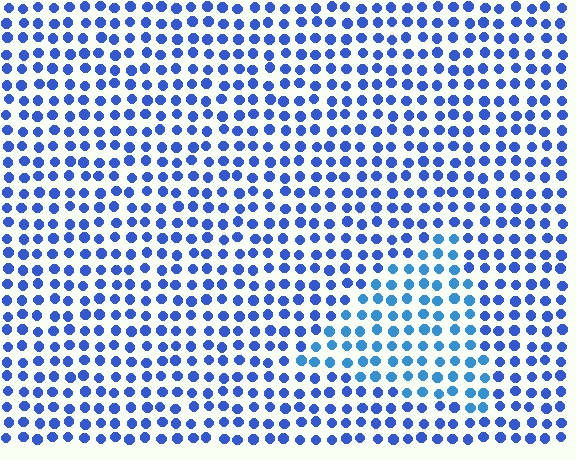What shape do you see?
I see a triangle.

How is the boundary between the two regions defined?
The boundary is defined purely by a slight shift in hue (about 22 degrees). Spacing, size, and orientation are identical on both sides.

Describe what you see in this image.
The image is filled with small blue elements in a uniform arrangement. A triangle-shaped region is visible where the elements are tinted to a slightly different hue, forming a subtle color boundary.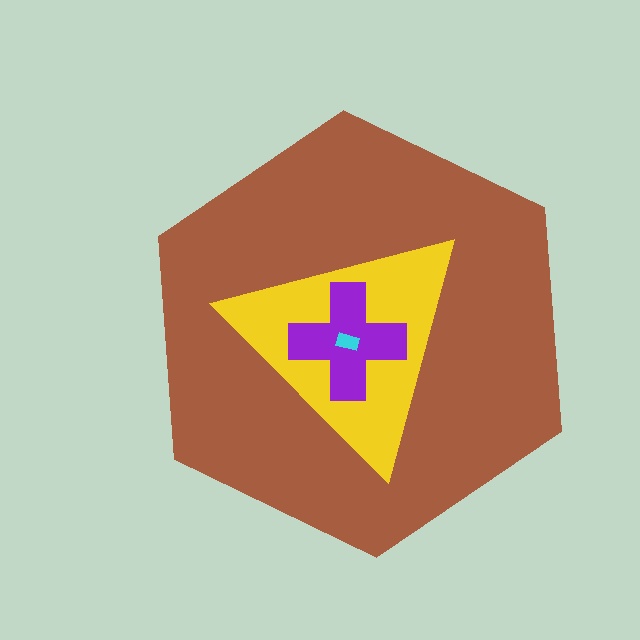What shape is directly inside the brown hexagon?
The yellow triangle.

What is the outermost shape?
The brown hexagon.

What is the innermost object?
The cyan rectangle.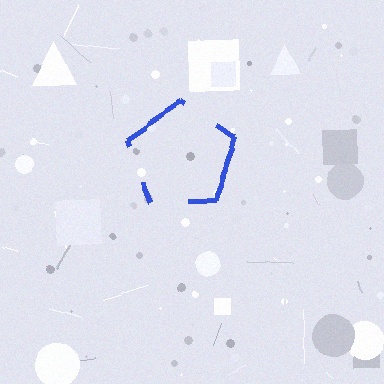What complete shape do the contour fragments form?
The contour fragments form a pentagon.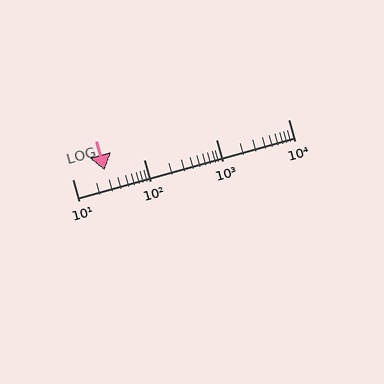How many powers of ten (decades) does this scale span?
The scale spans 3 decades, from 10 to 10000.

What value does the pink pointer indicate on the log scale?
The pointer indicates approximately 28.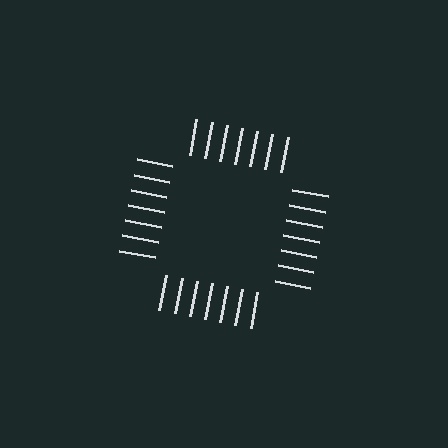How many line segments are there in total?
28 — 7 along each of the 4 edges.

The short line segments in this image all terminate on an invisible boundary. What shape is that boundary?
An illusory square — the line segments terminate on its edges but no continuous stroke is drawn.